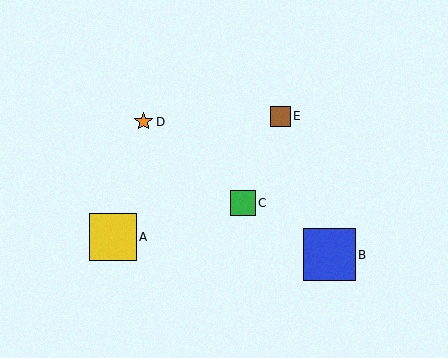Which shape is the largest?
The blue square (labeled B) is the largest.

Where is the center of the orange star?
The center of the orange star is at (143, 122).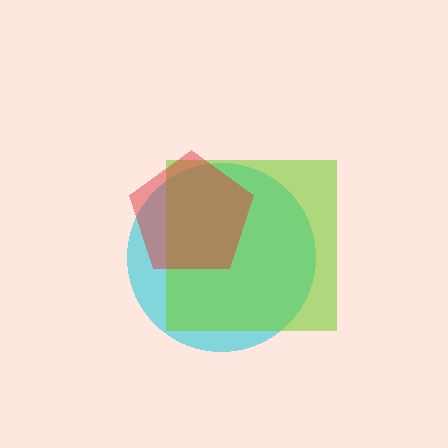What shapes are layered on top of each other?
The layered shapes are: a cyan circle, a lime square, a red pentagon.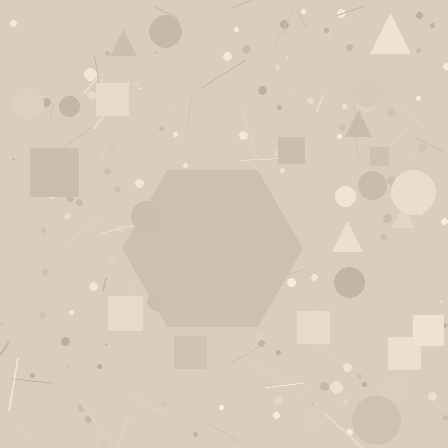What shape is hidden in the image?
A hexagon is hidden in the image.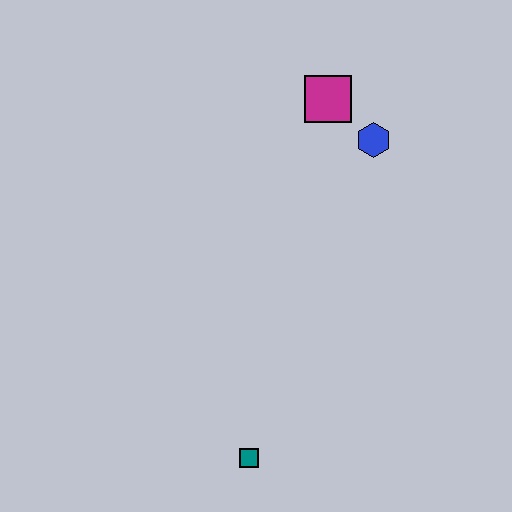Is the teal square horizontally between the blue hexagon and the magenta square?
No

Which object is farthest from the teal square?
The magenta square is farthest from the teal square.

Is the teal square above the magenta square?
No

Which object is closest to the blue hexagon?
The magenta square is closest to the blue hexagon.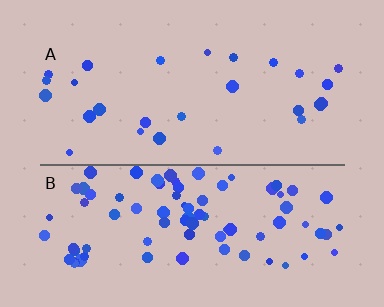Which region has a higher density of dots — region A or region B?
B (the bottom).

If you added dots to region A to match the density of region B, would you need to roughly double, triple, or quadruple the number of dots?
Approximately triple.